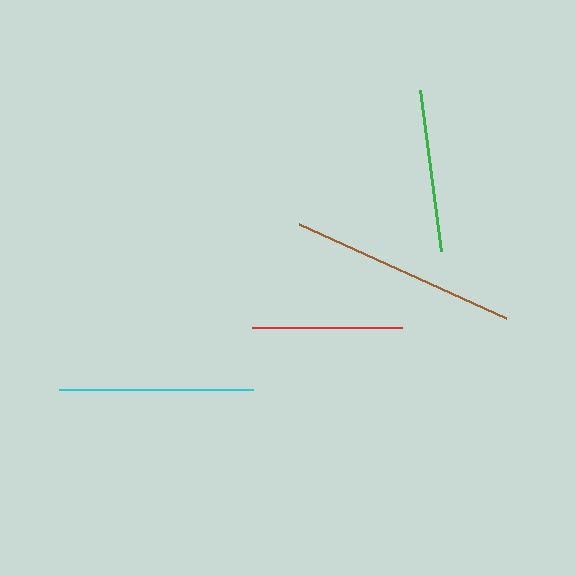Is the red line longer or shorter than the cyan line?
The cyan line is longer than the red line.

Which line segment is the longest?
The brown line is the longest at approximately 228 pixels.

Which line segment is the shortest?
The red line is the shortest at approximately 149 pixels.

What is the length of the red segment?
The red segment is approximately 149 pixels long.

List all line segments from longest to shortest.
From longest to shortest: brown, cyan, green, red.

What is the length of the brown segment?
The brown segment is approximately 228 pixels long.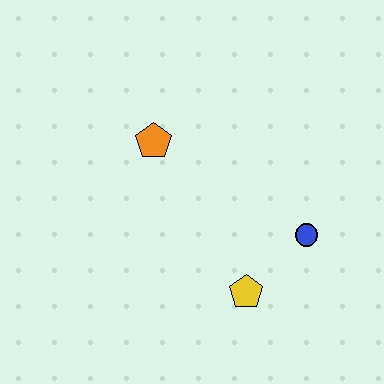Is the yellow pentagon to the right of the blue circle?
No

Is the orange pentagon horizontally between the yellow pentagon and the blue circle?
No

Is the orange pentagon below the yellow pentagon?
No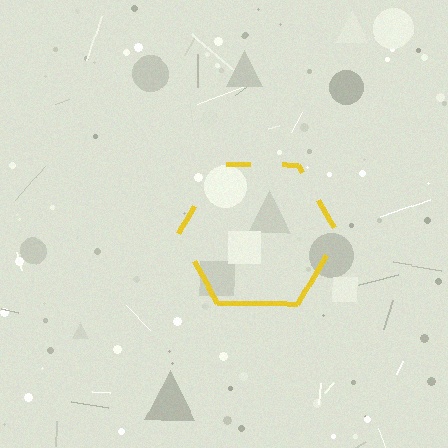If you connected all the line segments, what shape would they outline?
They would outline a hexagon.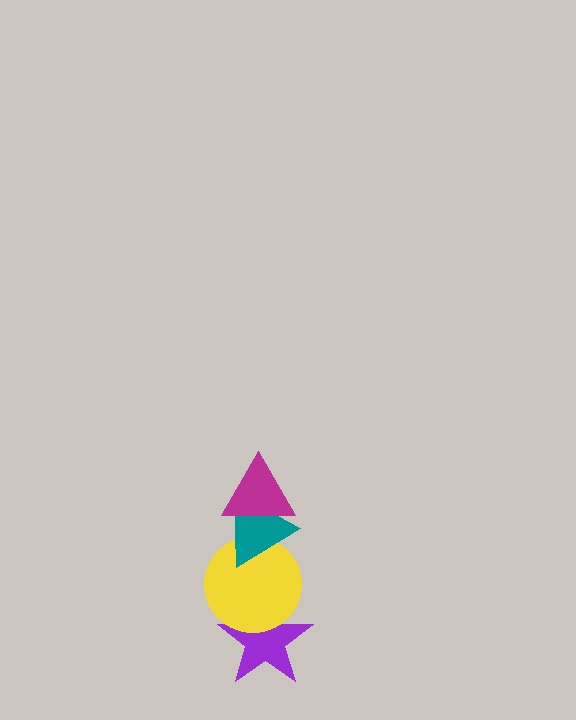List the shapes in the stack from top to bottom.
From top to bottom: the magenta triangle, the teal triangle, the yellow circle, the purple star.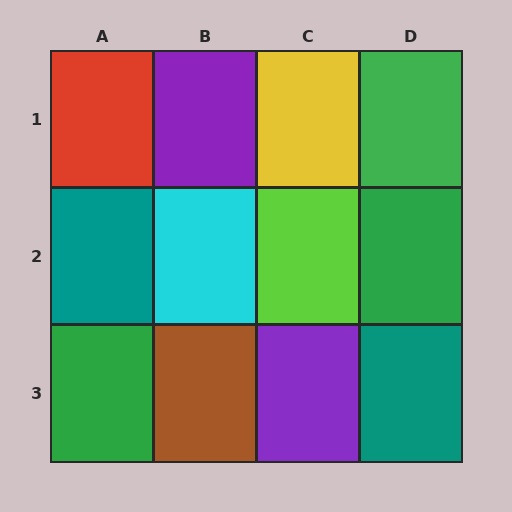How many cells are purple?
2 cells are purple.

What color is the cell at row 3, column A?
Green.